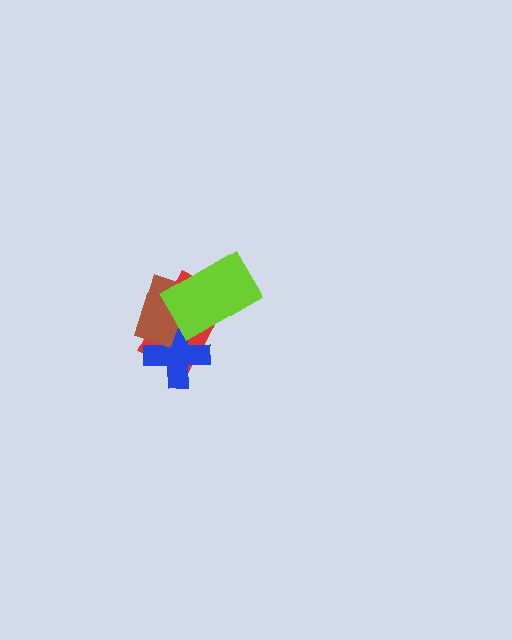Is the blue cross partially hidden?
Yes, it is partially covered by another shape.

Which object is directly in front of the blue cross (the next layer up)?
The brown rectangle is directly in front of the blue cross.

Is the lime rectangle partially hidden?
No, no other shape covers it.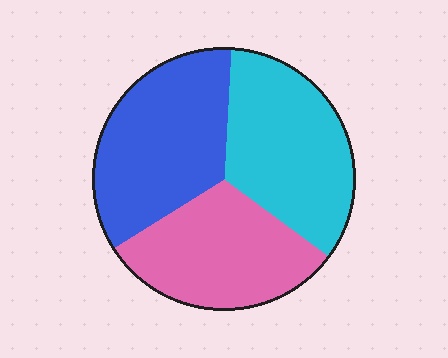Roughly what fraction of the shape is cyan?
Cyan takes up about one third (1/3) of the shape.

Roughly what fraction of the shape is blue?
Blue covers about 35% of the shape.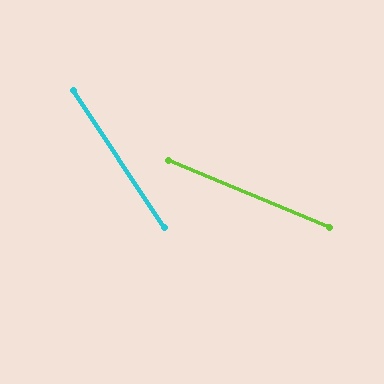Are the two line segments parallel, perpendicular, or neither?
Neither parallel nor perpendicular — they differ by about 34°.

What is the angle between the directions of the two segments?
Approximately 34 degrees.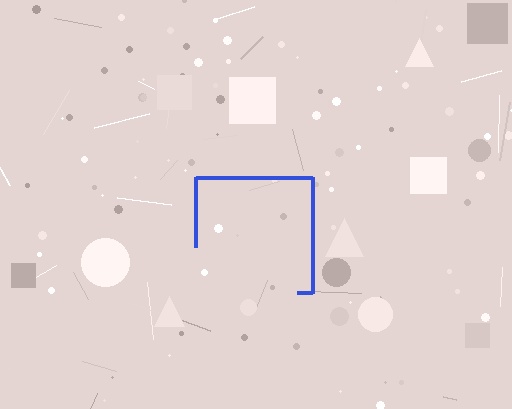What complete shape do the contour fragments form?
The contour fragments form a square.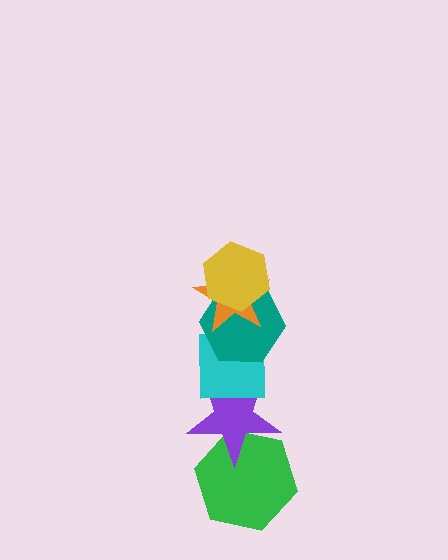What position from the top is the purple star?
The purple star is 5th from the top.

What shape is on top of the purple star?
The cyan square is on top of the purple star.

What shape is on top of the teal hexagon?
The orange star is on top of the teal hexagon.